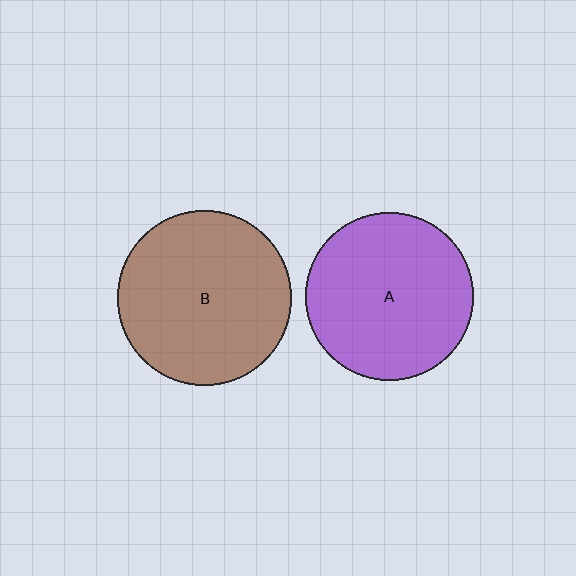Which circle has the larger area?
Circle B (brown).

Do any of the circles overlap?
No, none of the circles overlap.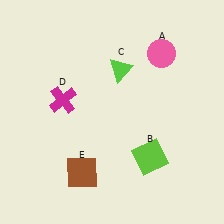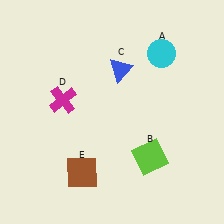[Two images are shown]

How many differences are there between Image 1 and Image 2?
There are 2 differences between the two images.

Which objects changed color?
A changed from pink to cyan. C changed from lime to blue.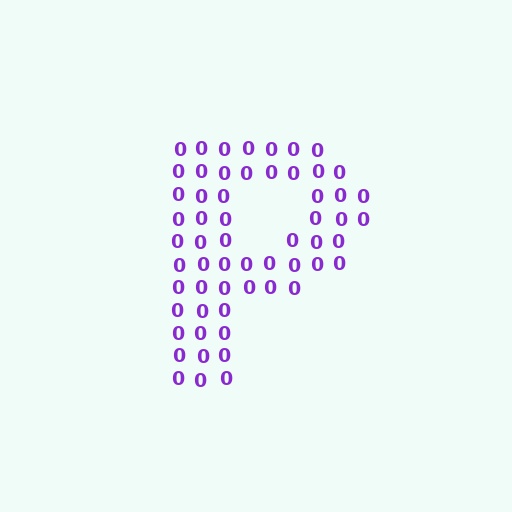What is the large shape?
The large shape is the letter P.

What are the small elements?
The small elements are digit 0's.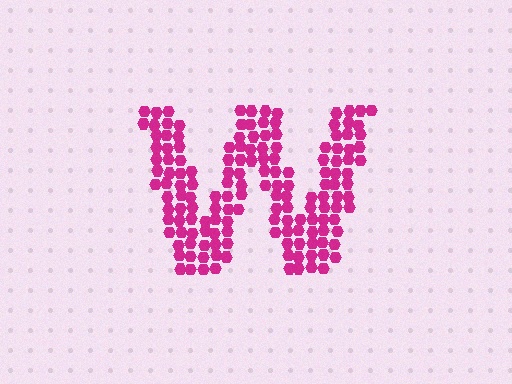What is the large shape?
The large shape is the letter W.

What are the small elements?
The small elements are hexagons.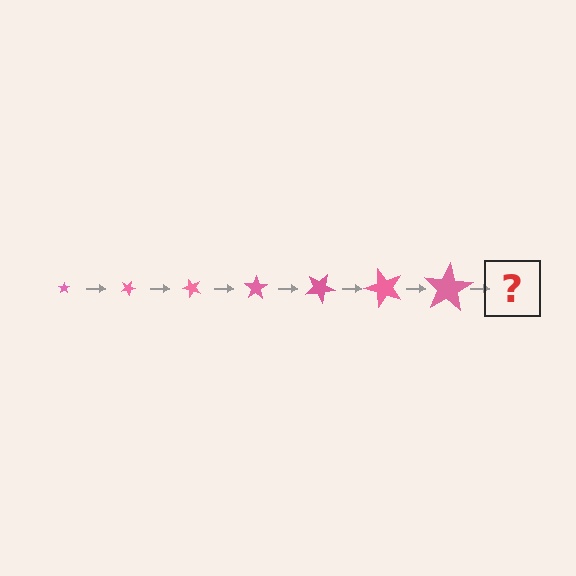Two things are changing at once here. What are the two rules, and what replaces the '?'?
The two rules are that the star grows larger each step and it rotates 25 degrees each step. The '?' should be a star, larger than the previous one and rotated 175 degrees from the start.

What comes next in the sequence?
The next element should be a star, larger than the previous one and rotated 175 degrees from the start.